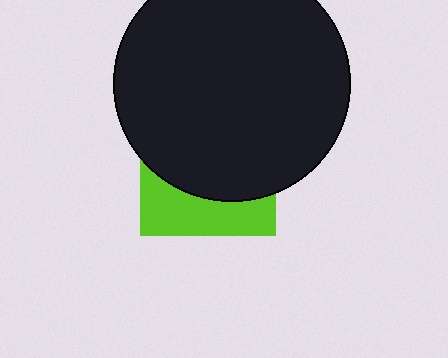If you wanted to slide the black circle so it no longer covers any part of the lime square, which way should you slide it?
Slide it up — that is the most direct way to separate the two shapes.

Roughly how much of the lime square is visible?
A small part of it is visible (roughly 32%).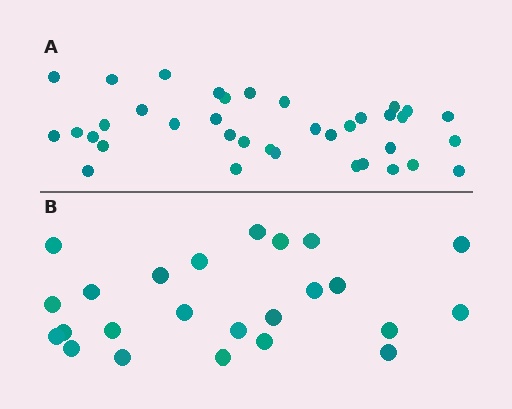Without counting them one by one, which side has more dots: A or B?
Region A (the top region) has more dots.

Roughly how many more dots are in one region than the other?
Region A has approximately 15 more dots than region B.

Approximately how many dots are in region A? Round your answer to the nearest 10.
About 40 dots. (The exact count is 37, which rounds to 40.)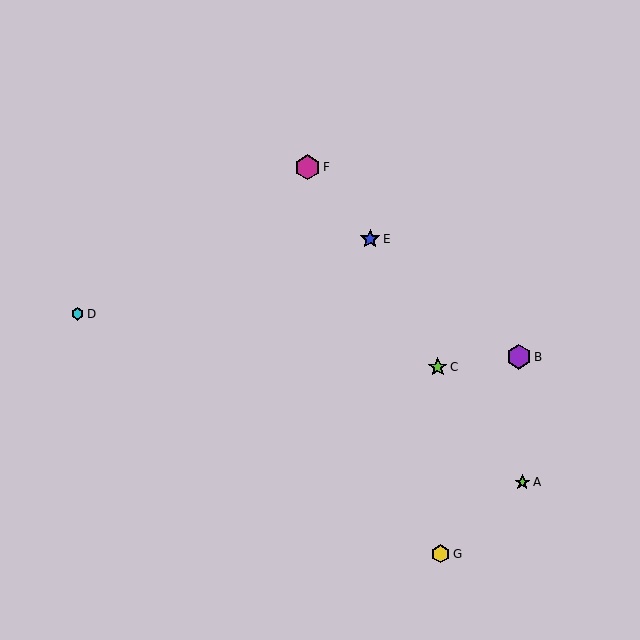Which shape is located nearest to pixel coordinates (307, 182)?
The magenta hexagon (labeled F) at (307, 167) is nearest to that location.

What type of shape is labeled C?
Shape C is a lime star.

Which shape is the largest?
The magenta hexagon (labeled F) is the largest.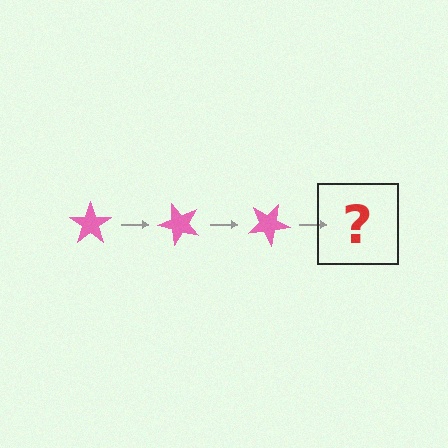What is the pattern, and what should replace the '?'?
The pattern is that the star rotates 50 degrees each step. The '?' should be a pink star rotated 150 degrees.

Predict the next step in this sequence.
The next step is a pink star rotated 150 degrees.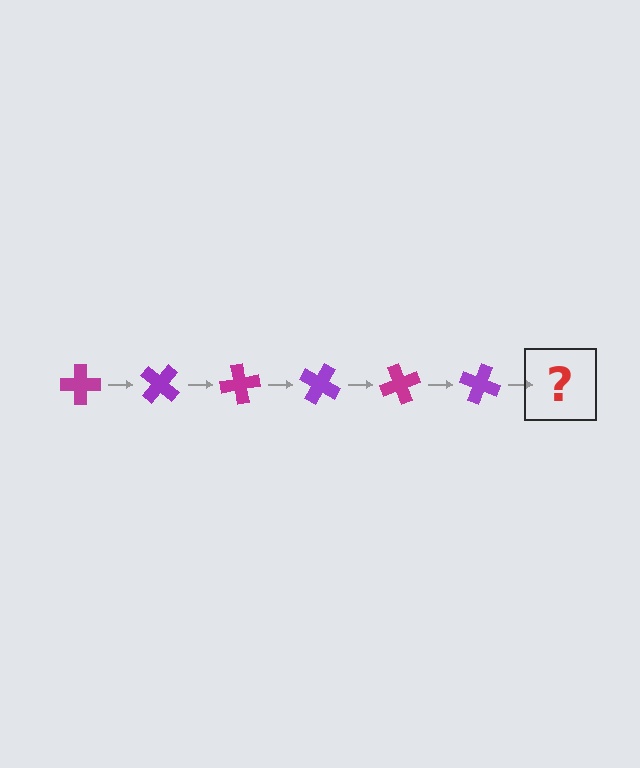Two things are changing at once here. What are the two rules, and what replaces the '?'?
The two rules are that it rotates 40 degrees each step and the color cycles through magenta and purple. The '?' should be a magenta cross, rotated 240 degrees from the start.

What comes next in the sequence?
The next element should be a magenta cross, rotated 240 degrees from the start.